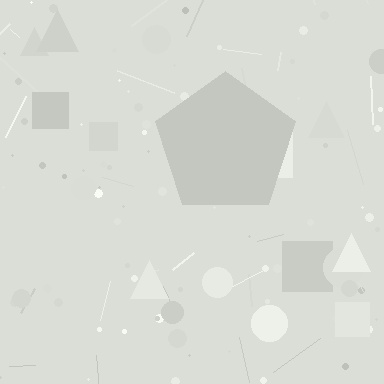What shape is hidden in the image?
A pentagon is hidden in the image.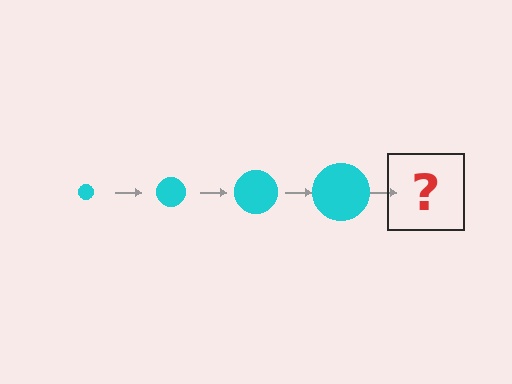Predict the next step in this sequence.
The next step is a cyan circle, larger than the previous one.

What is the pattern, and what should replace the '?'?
The pattern is that the circle gets progressively larger each step. The '?' should be a cyan circle, larger than the previous one.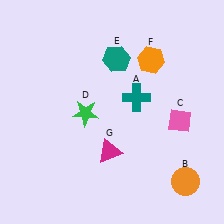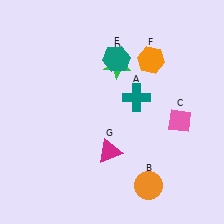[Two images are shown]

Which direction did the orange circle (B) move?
The orange circle (B) moved left.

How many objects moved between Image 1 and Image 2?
2 objects moved between the two images.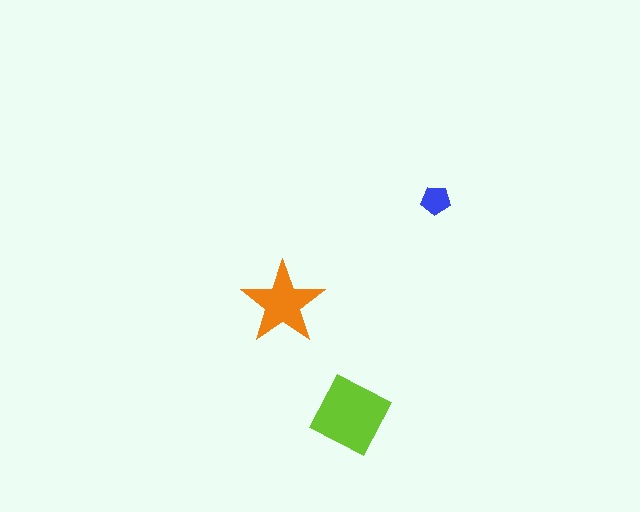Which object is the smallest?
The blue pentagon.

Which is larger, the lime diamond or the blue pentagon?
The lime diamond.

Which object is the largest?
The lime diamond.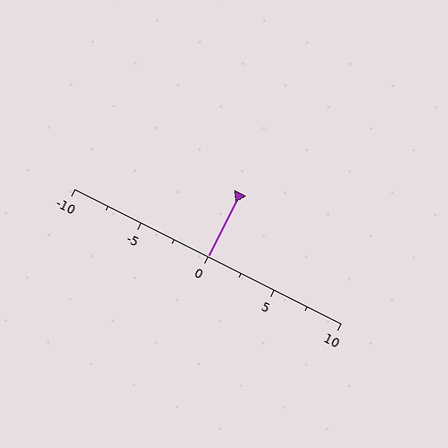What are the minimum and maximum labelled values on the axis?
The axis runs from -10 to 10.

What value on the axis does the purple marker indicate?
The marker indicates approximately 0.